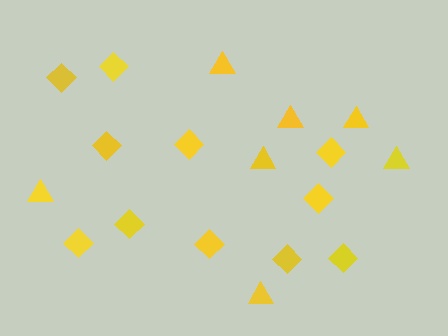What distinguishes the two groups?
There are 2 groups: one group of triangles (7) and one group of diamonds (11).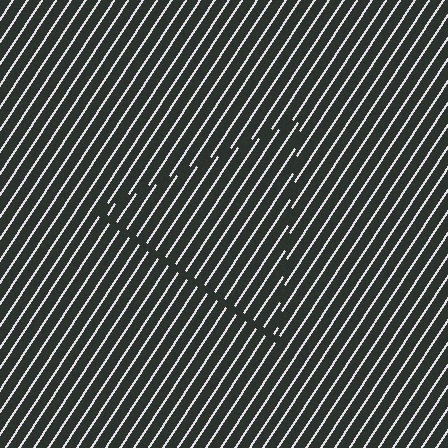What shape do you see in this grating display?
An illusory triangle. The interior of the shape contains the same grating, shifted by half a period — the contour is defined by the phase discontinuity where line-ends from the inner and outer gratings abut.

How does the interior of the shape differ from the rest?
The interior of the shape contains the same grating, shifted by half a period — the contour is defined by the phase discontinuity where line-ends from the inner and outer gratings abut.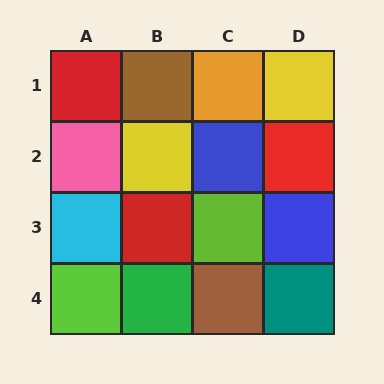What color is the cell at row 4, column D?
Teal.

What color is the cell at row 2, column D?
Red.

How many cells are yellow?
2 cells are yellow.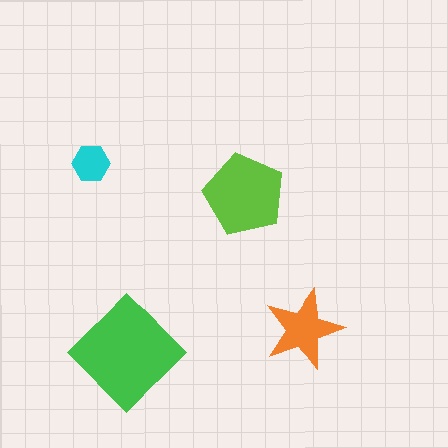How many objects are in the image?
There are 4 objects in the image.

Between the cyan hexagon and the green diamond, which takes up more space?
The green diamond.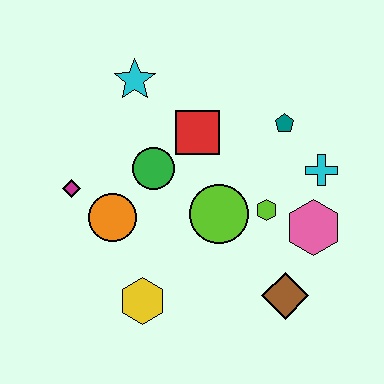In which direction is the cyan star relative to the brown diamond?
The cyan star is above the brown diamond.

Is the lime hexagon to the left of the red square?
No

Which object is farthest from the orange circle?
The cyan cross is farthest from the orange circle.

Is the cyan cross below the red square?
Yes